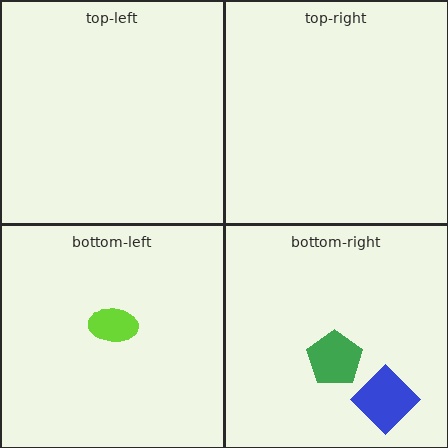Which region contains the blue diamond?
The bottom-right region.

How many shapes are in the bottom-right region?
2.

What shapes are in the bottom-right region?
The green pentagon, the blue diamond.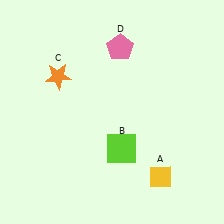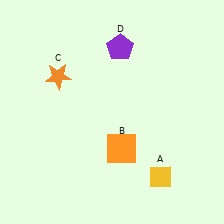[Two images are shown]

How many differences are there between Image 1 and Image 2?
There are 2 differences between the two images.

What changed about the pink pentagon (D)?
In Image 1, D is pink. In Image 2, it changed to purple.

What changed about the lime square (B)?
In Image 1, B is lime. In Image 2, it changed to orange.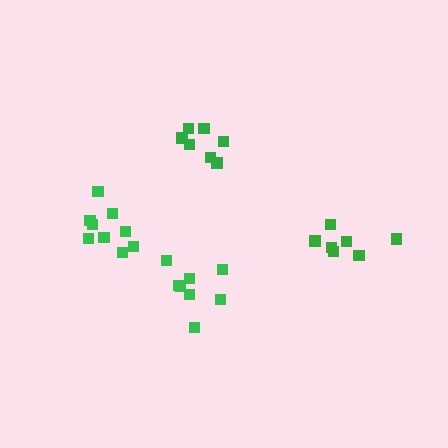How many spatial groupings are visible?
There are 4 spatial groupings.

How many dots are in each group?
Group 1: 7 dots, Group 2: 8 dots, Group 3: 9 dots, Group 4: 7 dots (31 total).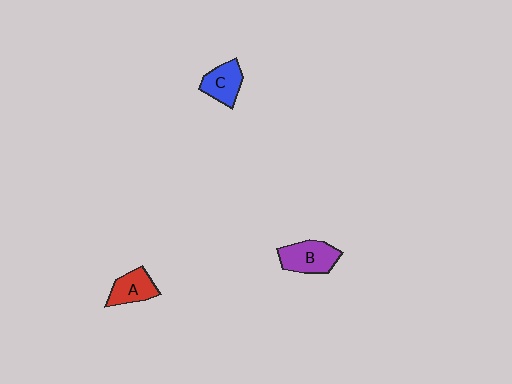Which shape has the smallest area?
Shape A (red).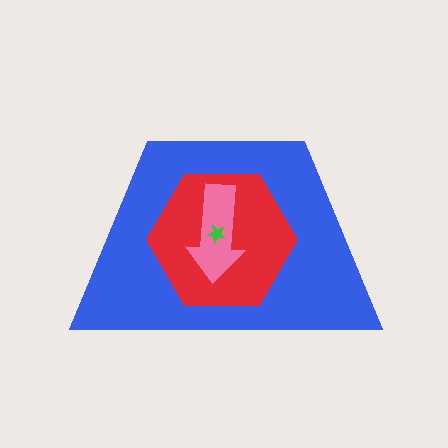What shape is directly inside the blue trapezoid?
The red hexagon.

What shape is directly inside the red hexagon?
The pink arrow.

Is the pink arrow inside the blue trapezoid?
Yes.